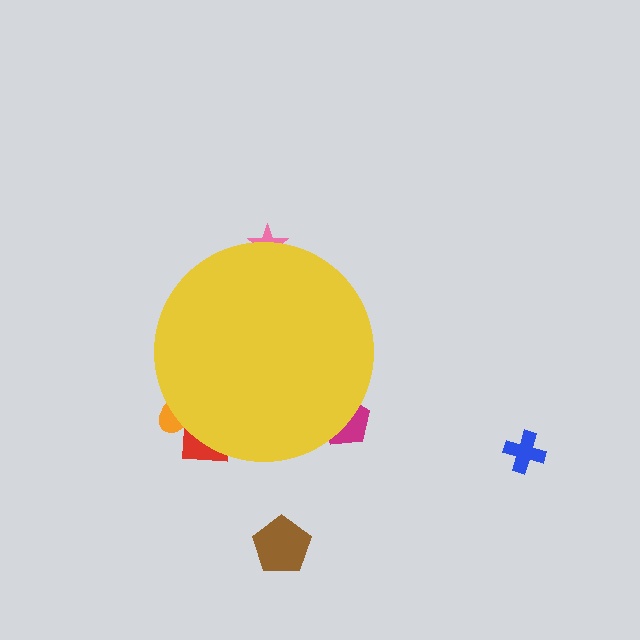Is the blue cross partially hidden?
No, the blue cross is fully visible.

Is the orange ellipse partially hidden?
Yes, the orange ellipse is partially hidden behind the yellow circle.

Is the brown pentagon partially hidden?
No, the brown pentagon is fully visible.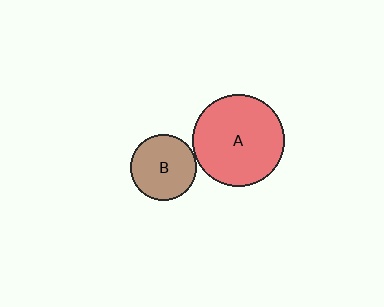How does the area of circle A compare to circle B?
Approximately 2.0 times.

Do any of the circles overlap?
No, none of the circles overlap.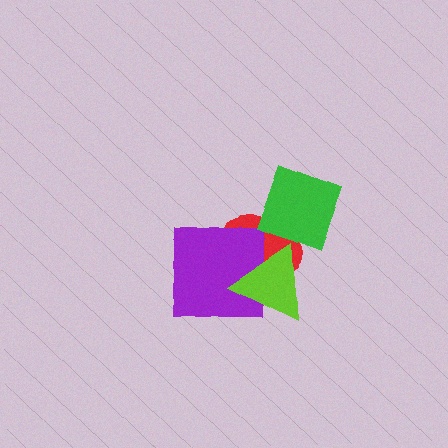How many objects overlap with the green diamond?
2 objects overlap with the green diamond.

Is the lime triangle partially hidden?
No, no other shape covers it.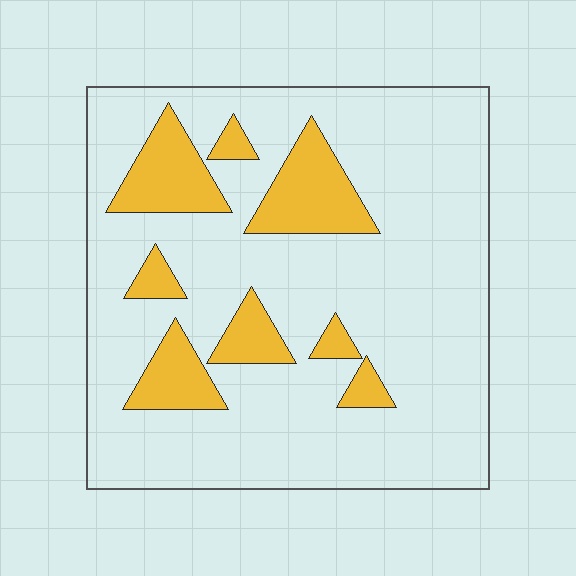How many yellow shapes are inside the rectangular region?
8.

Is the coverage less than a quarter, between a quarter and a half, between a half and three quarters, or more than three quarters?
Less than a quarter.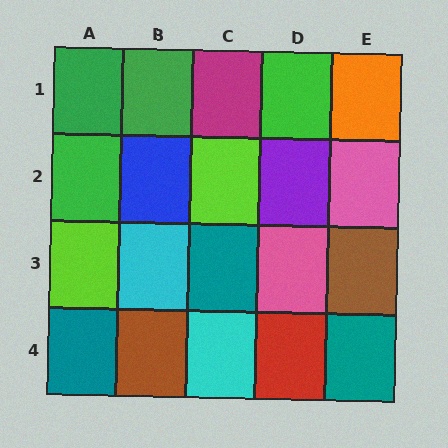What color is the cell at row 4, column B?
Brown.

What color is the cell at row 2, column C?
Lime.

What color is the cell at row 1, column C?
Magenta.